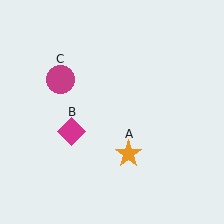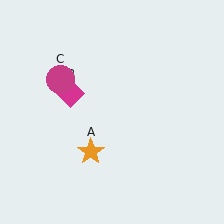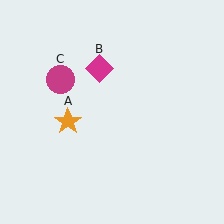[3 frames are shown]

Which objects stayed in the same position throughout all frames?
Magenta circle (object C) remained stationary.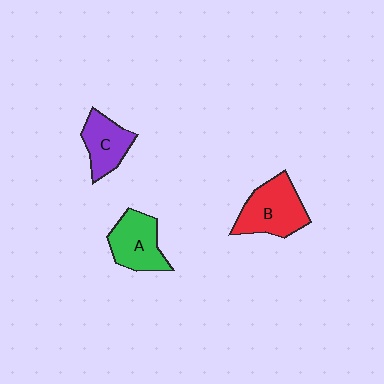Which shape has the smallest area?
Shape C (purple).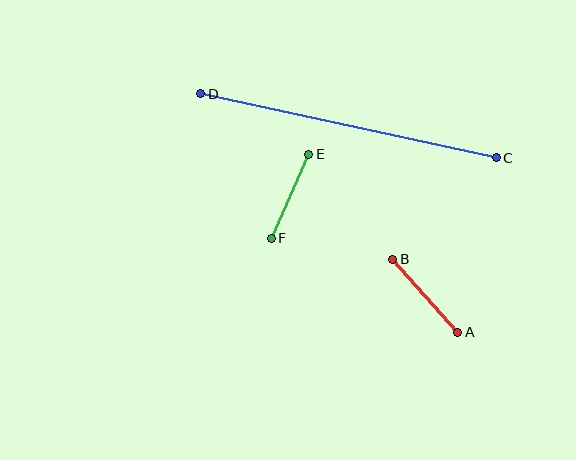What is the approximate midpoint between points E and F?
The midpoint is at approximately (290, 196) pixels.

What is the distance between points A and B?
The distance is approximately 97 pixels.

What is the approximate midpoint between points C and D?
The midpoint is at approximately (348, 126) pixels.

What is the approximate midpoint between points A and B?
The midpoint is at approximately (425, 296) pixels.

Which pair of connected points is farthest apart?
Points C and D are farthest apart.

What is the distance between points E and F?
The distance is approximately 92 pixels.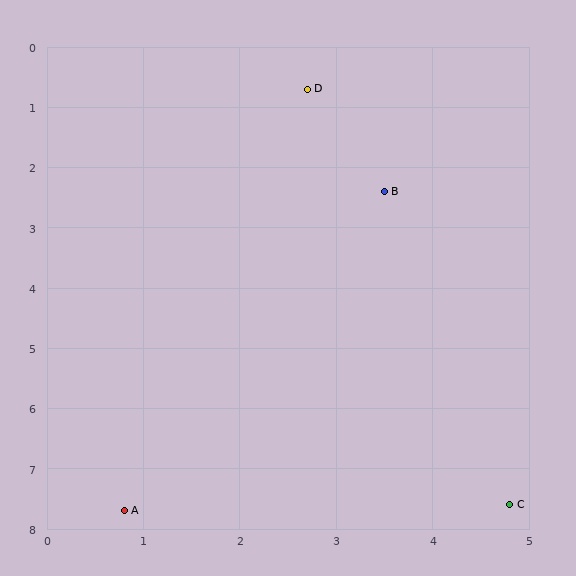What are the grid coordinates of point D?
Point D is at approximately (2.7, 0.7).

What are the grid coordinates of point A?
Point A is at approximately (0.8, 7.7).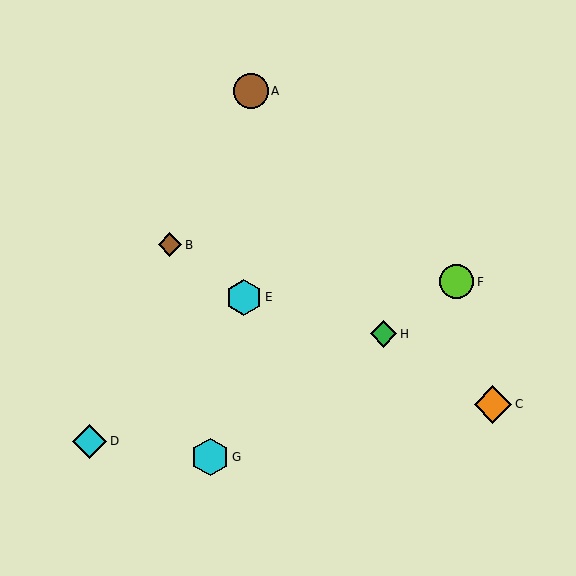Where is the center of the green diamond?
The center of the green diamond is at (384, 334).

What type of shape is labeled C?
Shape C is an orange diamond.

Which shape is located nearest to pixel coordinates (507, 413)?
The orange diamond (labeled C) at (493, 404) is nearest to that location.